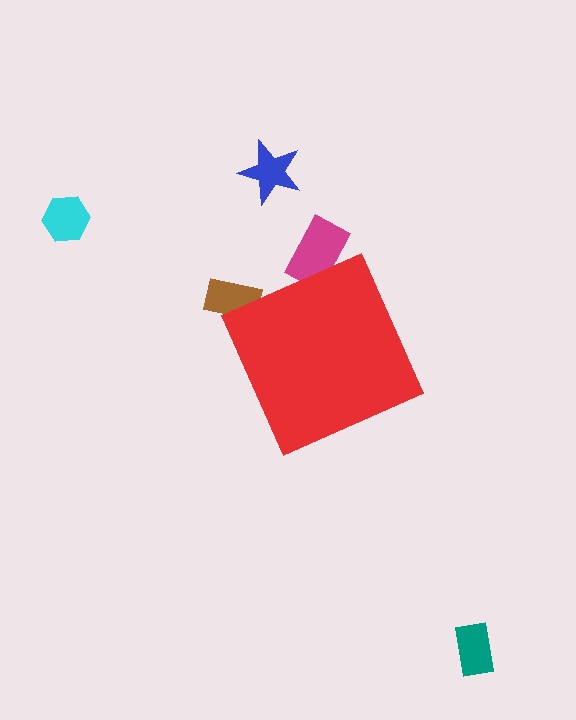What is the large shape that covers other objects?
A red diamond.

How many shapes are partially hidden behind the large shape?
2 shapes are partially hidden.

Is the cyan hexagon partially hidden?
No, the cyan hexagon is fully visible.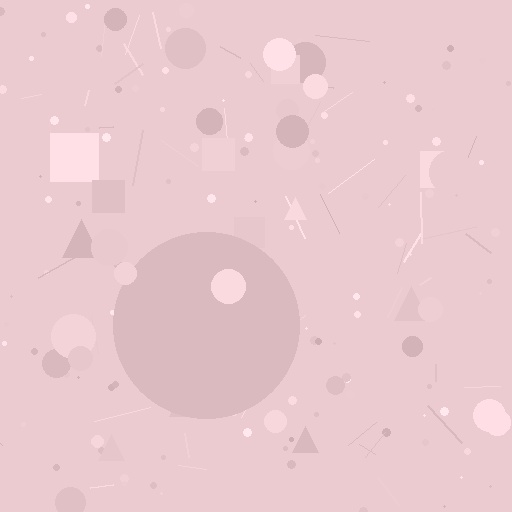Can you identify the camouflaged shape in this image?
The camouflaged shape is a circle.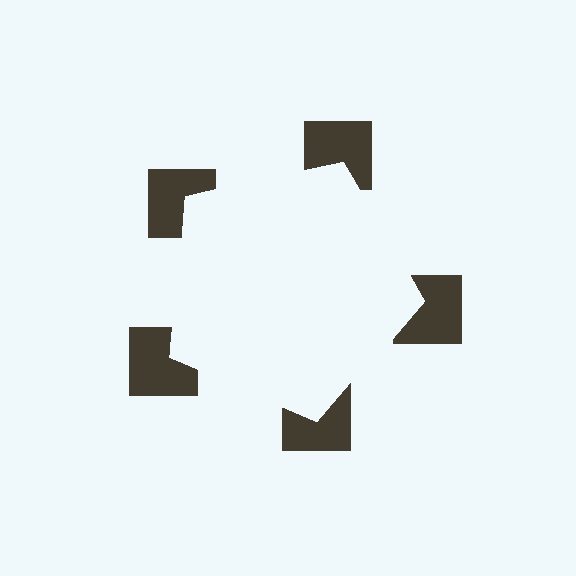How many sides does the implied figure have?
5 sides.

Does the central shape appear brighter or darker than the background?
It typically appears slightly brighter than the background, even though no actual brightness change is drawn.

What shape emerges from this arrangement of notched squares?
An illusory pentagon — its edges are inferred from the aligned wedge cuts in the notched squares, not physically drawn.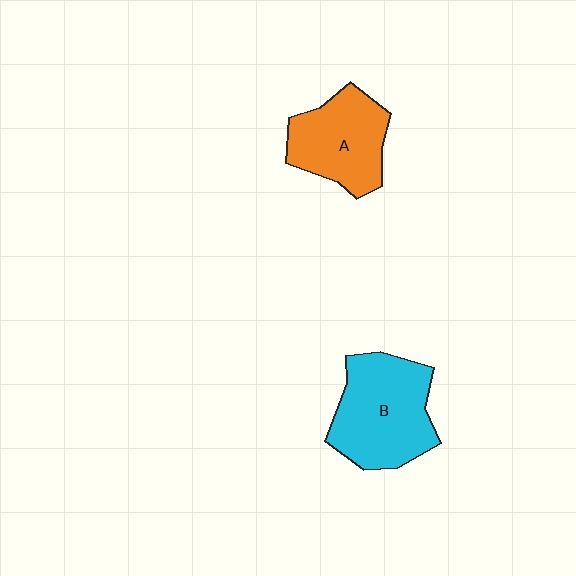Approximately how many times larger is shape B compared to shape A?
Approximately 1.3 times.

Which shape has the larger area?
Shape B (cyan).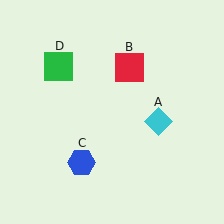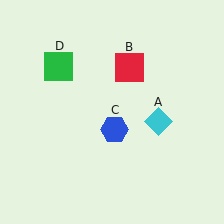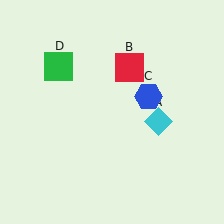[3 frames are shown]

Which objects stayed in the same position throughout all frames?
Cyan diamond (object A) and red square (object B) and green square (object D) remained stationary.